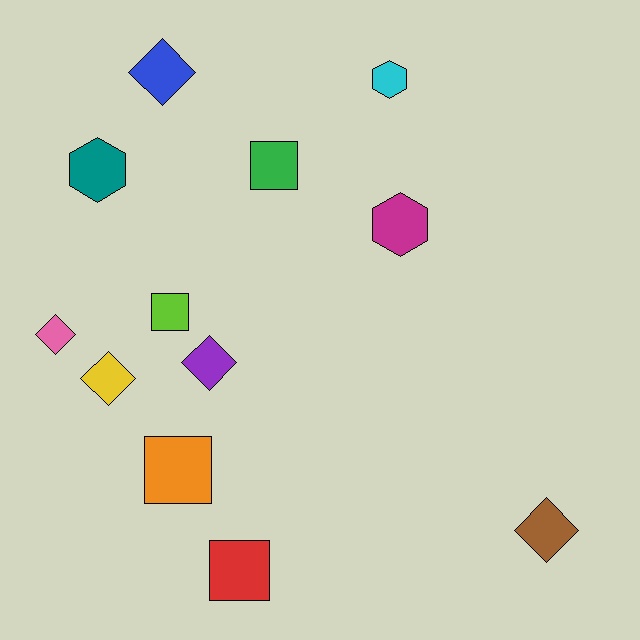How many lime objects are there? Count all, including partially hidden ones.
There is 1 lime object.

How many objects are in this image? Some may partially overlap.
There are 12 objects.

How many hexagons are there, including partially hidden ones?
There are 3 hexagons.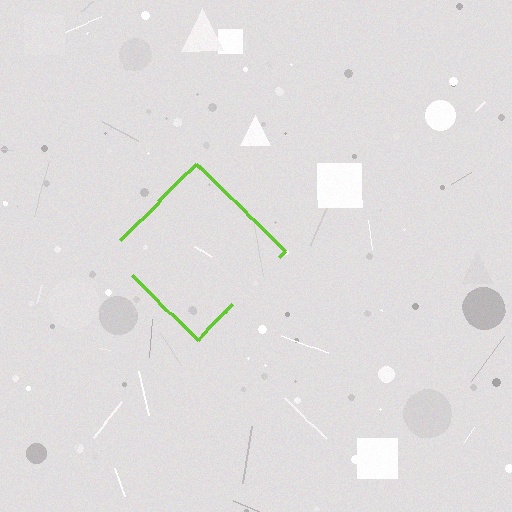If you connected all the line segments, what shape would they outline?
They would outline a diamond.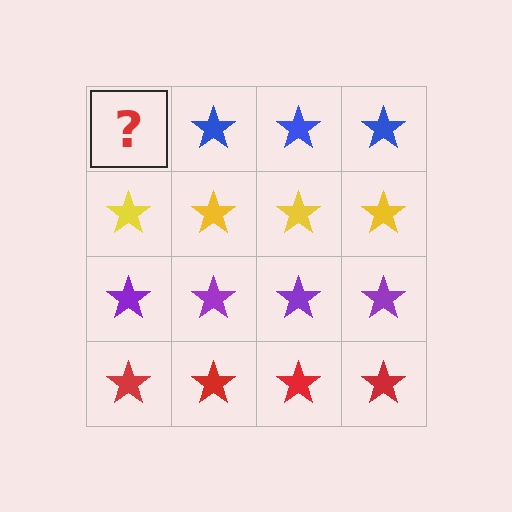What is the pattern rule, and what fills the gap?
The rule is that each row has a consistent color. The gap should be filled with a blue star.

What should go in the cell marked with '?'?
The missing cell should contain a blue star.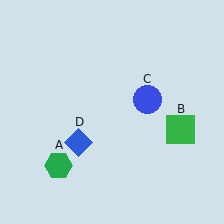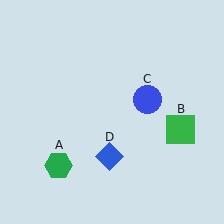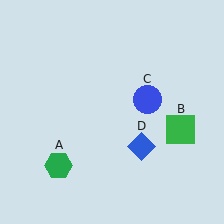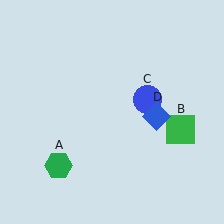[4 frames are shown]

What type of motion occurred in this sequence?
The blue diamond (object D) rotated counterclockwise around the center of the scene.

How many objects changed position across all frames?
1 object changed position: blue diamond (object D).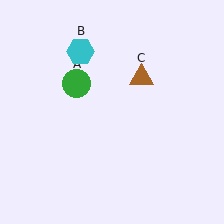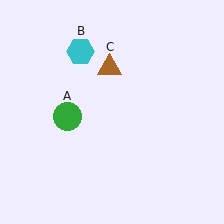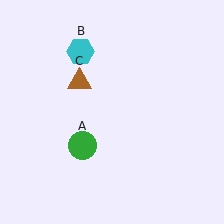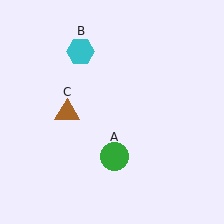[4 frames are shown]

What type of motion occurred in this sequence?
The green circle (object A), brown triangle (object C) rotated counterclockwise around the center of the scene.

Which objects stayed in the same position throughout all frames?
Cyan hexagon (object B) remained stationary.